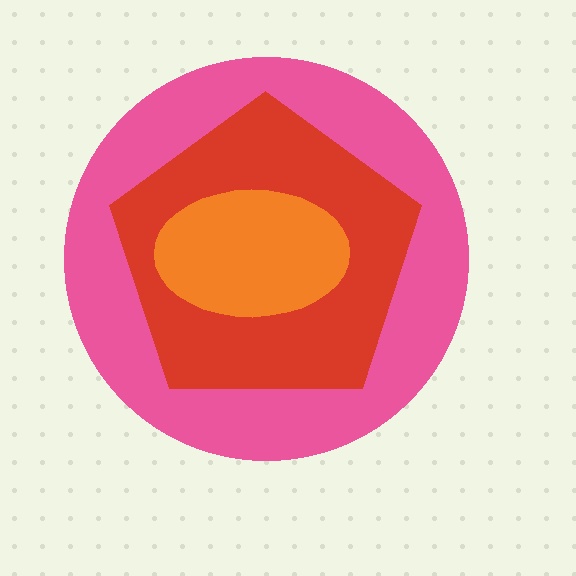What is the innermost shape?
The orange ellipse.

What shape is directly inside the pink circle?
The red pentagon.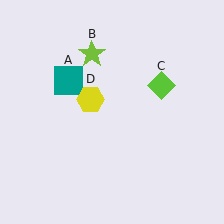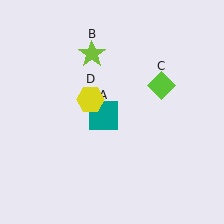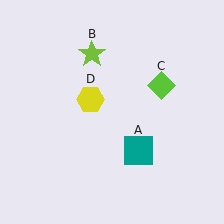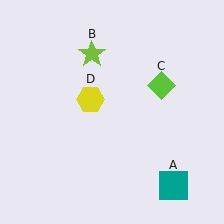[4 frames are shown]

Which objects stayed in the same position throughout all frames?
Lime star (object B) and lime diamond (object C) and yellow hexagon (object D) remained stationary.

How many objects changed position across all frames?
1 object changed position: teal square (object A).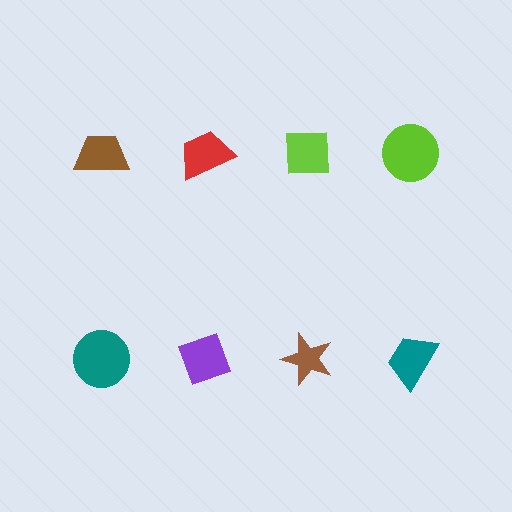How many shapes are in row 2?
4 shapes.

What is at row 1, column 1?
A brown trapezoid.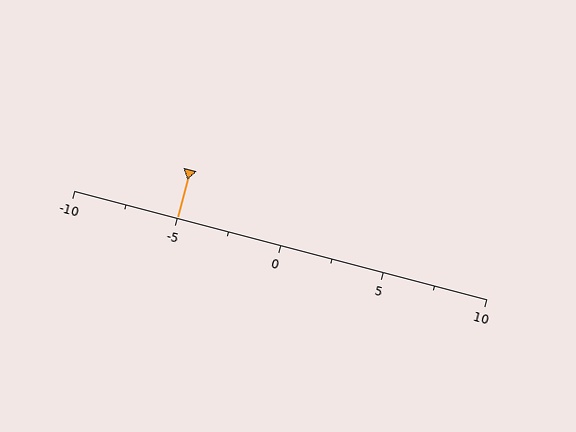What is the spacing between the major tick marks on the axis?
The major ticks are spaced 5 apart.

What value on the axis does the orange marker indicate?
The marker indicates approximately -5.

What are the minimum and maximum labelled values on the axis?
The axis runs from -10 to 10.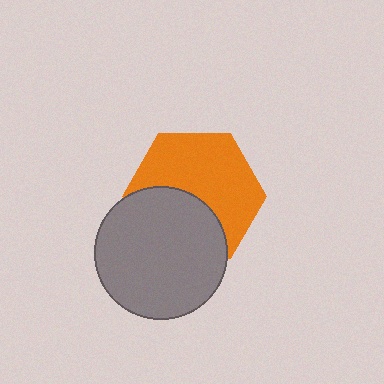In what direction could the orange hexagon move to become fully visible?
The orange hexagon could move up. That would shift it out from behind the gray circle entirely.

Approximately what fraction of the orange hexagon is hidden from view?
Roughly 40% of the orange hexagon is hidden behind the gray circle.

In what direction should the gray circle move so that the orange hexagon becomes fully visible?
The gray circle should move down. That is the shortest direction to clear the overlap and leave the orange hexagon fully visible.